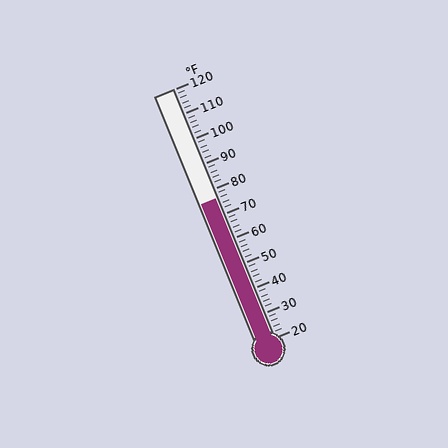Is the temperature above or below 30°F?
The temperature is above 30°F.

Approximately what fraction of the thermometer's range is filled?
The thermometer is filled to approximately 55% of its range.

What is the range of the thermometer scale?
The thermometer scale ranges from 20°F to 120°F.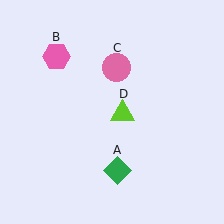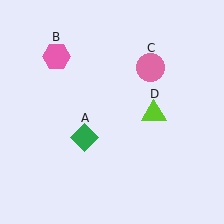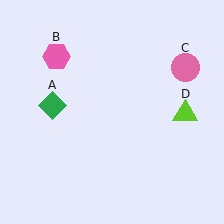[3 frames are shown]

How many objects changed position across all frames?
3 objects changed position: green diamond (object A), pink circle (object C), lime triangle (object D).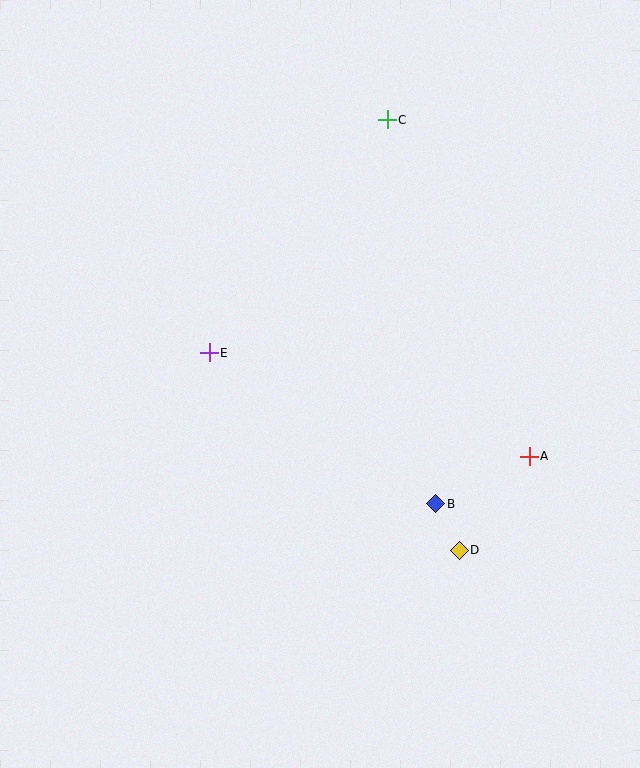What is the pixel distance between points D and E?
The distance between D and E is 319 pixels.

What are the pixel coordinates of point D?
Point D is at (459, 550).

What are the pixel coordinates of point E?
Point E is at (209, 353).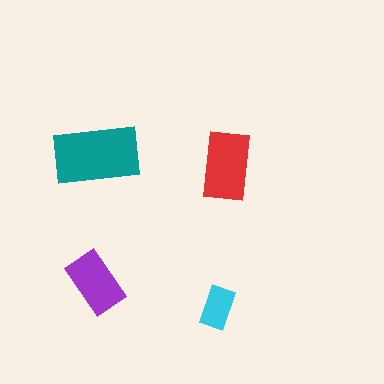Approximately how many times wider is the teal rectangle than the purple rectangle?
About 1.5 times wider.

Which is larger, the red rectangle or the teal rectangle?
The teal one.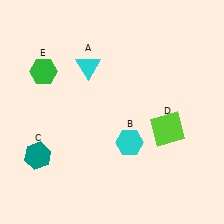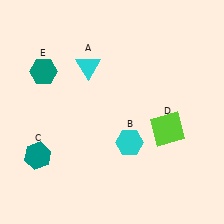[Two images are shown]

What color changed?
The hexagon (E) changed from green in Image 1 to teal in Image 2.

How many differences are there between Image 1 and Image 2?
There is 1 difference between the two images.